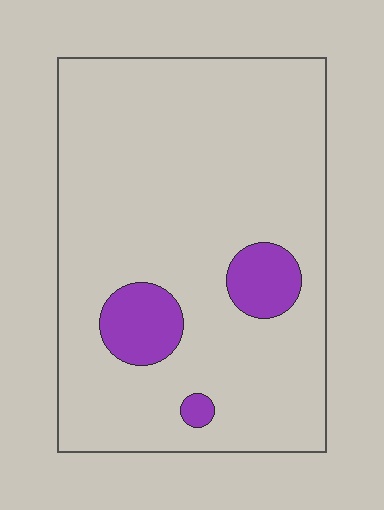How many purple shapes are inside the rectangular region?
3.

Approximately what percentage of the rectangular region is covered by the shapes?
Approximately 10%.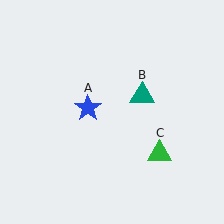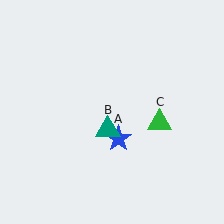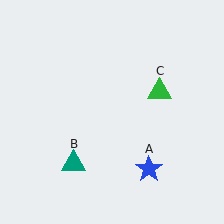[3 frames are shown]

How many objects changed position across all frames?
3 objects changed position: blue star (object A), teal triangle (object B), green triangle (object C).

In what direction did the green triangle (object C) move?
The green triangle (object C) moved up.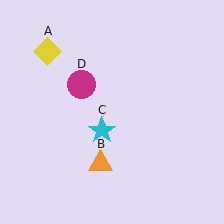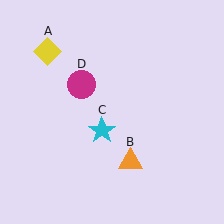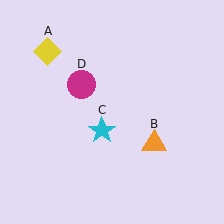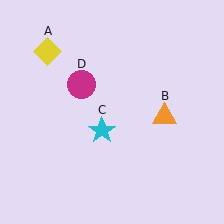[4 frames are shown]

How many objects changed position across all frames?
1 object changed position: orange triangle (object B).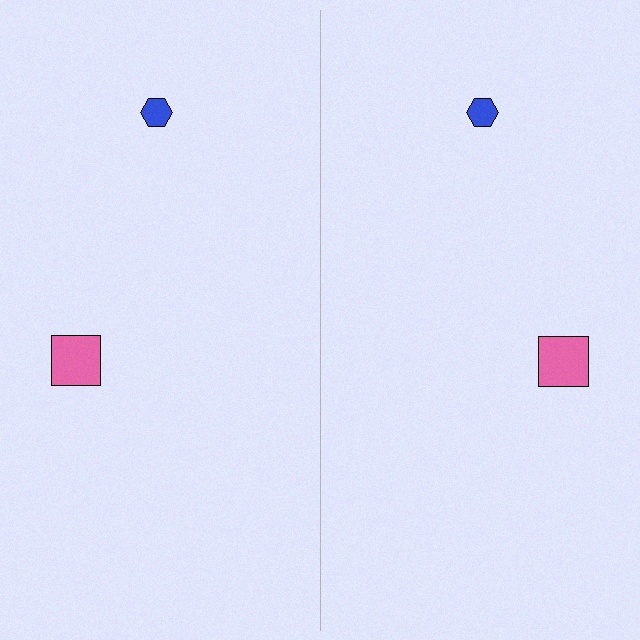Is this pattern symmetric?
Yes, this pattern has bilateral (reflection) symmetry.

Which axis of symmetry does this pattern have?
The pattern has a vertical axis of symmetry running through the center of the image.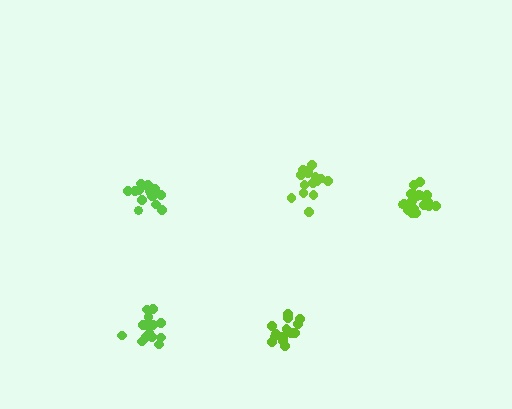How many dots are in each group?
Group 1: 16 dots, Group 2: 14 dots, Group 3: 16 dots, Group 4: 20 dots, Group 5: 14 dots (80 total).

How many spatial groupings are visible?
There are 5 spatial groupings.